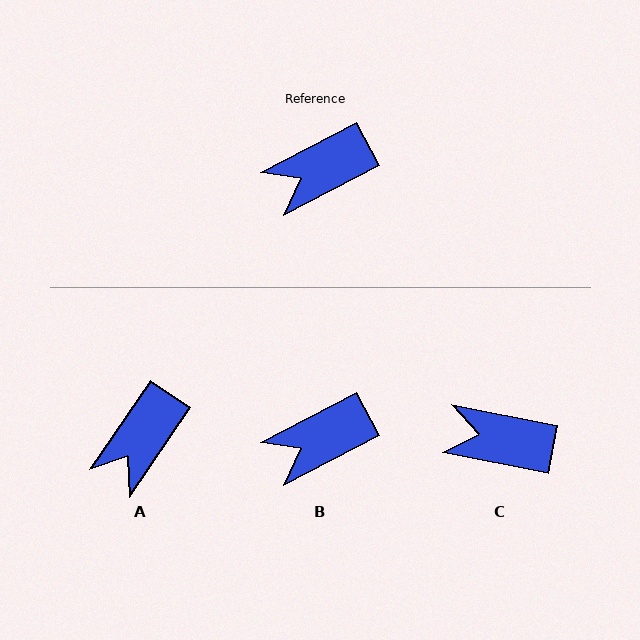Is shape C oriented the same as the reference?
No, it is off by about 39 degrees.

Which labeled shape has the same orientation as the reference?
B.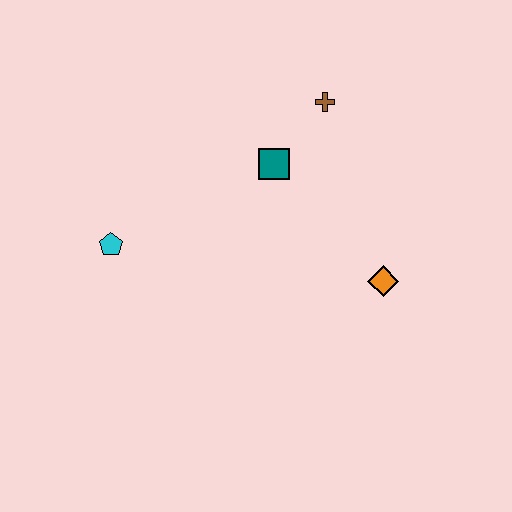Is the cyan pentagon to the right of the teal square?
No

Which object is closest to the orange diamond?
The teal square is closest to the orange diamond.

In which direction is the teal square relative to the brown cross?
The teal square is below the brown cross.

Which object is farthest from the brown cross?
The cyan pentagon is farthest from the brown cross.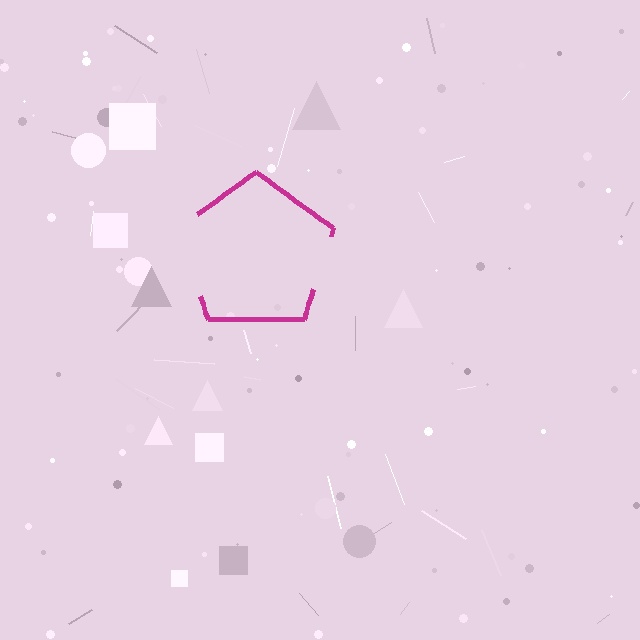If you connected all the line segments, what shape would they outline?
They would outline a pentagon.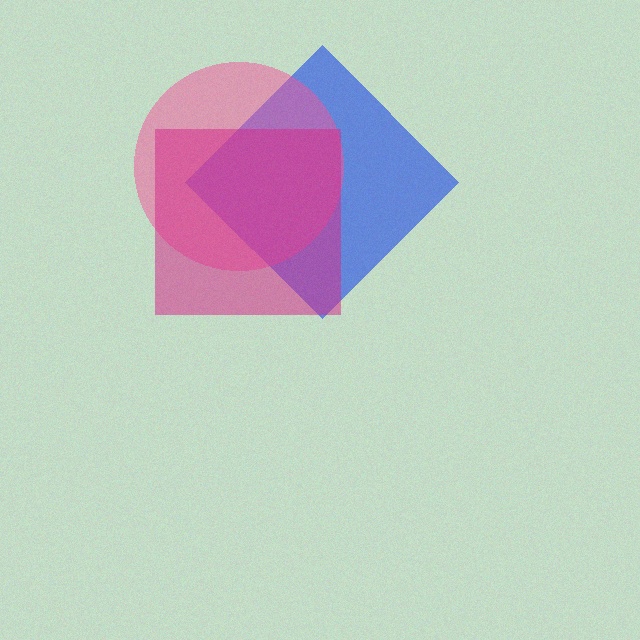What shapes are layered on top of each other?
The layered shapes are: a blue diamond, a pink circle, a magenta square.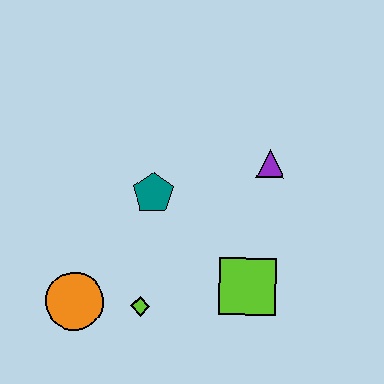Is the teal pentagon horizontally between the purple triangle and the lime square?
No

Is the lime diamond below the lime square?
Yes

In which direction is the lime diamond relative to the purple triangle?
The lime diamond is below the purple triangle.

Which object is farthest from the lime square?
The orange circle is farthest from the lime square.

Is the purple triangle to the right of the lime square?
Yes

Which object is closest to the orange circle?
The lime diamond is closest to the orange circle.